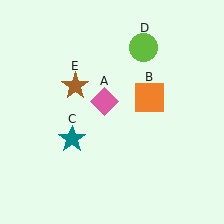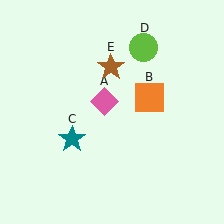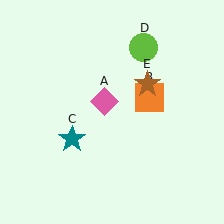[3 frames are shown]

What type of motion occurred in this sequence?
The brown star (object E) rotated clockwise around the center of the scene.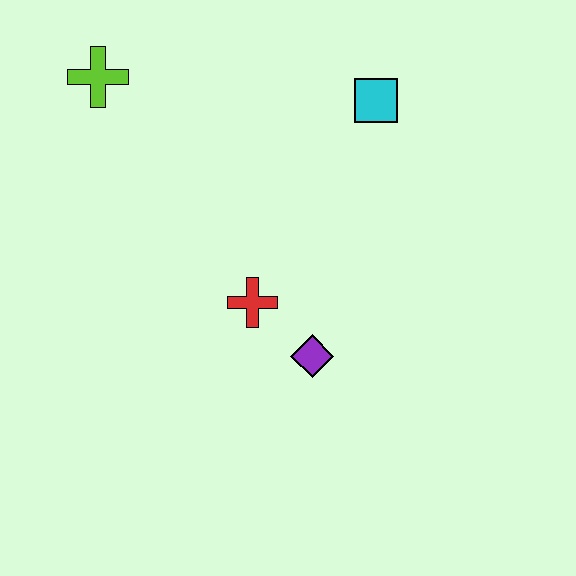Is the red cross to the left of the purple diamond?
Yes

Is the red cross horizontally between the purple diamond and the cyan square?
No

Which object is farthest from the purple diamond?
The lime cross is farthest from the purple diamond.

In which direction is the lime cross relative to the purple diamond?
The lime cross is above the purple diamond.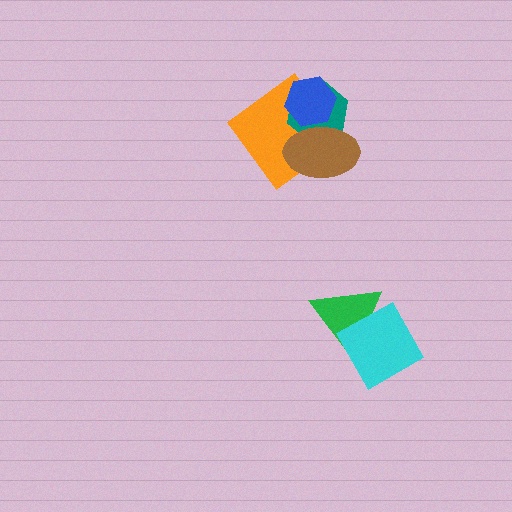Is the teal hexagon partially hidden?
Yes, it is partially covered by another shape.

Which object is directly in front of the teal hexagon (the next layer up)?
The blue hexagon is directly in front of the teal hexagon.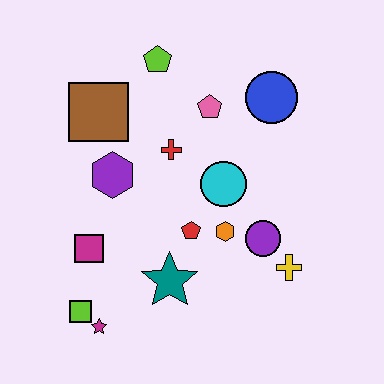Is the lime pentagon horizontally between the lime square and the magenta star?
No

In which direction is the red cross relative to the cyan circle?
The red cross is to the left of the cyan circle.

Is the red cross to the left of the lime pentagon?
No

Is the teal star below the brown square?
Yes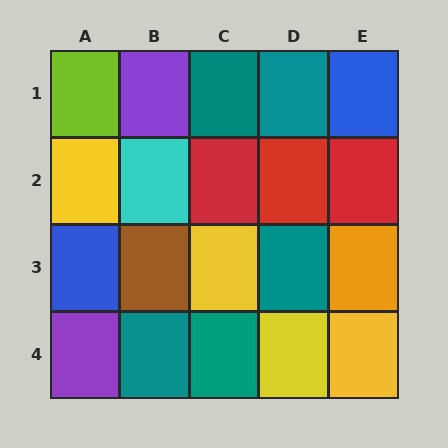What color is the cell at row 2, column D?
Red.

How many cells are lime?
1 cell is lime.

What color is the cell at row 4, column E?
Yellow.